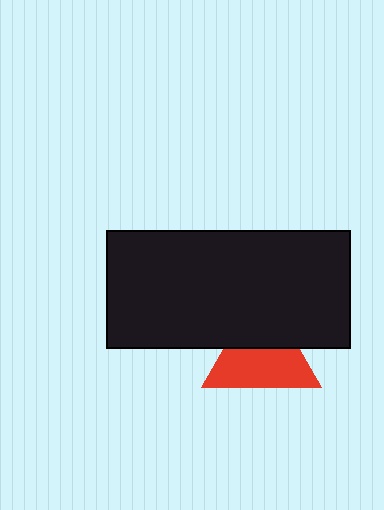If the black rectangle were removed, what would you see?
You would see the complete red triangle.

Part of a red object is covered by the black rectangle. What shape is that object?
It is a triangle.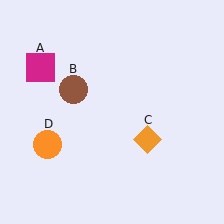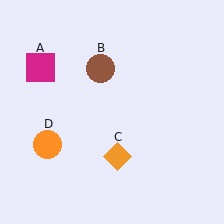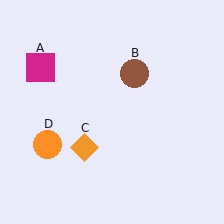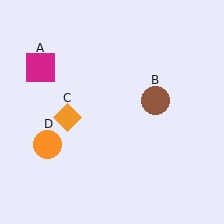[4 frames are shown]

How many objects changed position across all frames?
2 objects changed position: brown circle (object B), orange diamond (object C).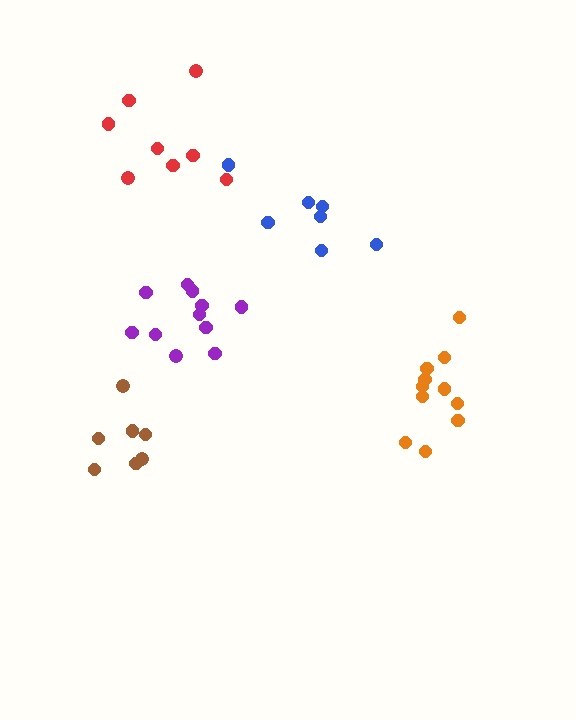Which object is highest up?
The red cluster is topmost.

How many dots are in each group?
Group 1: 8 dots, Group 2: 11 dots, Group 3: 7 dots, Group 4: 11 dots, Group 5: 7 dots (44 total).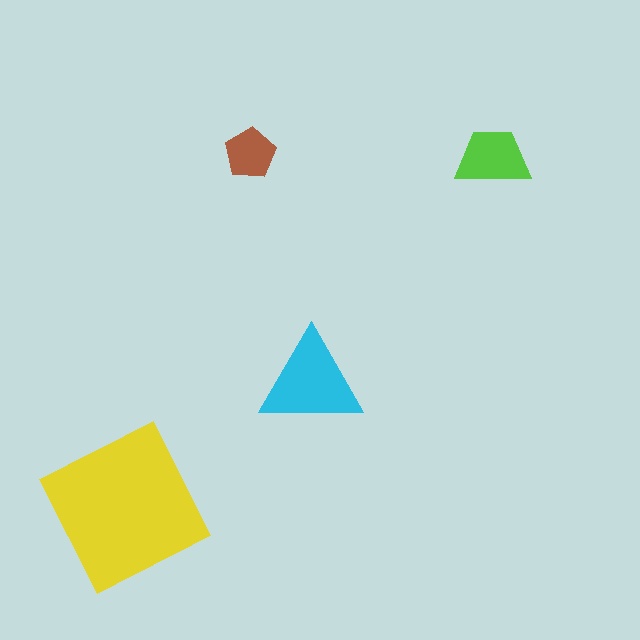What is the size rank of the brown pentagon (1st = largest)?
4th.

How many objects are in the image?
There are 4 objects in the image.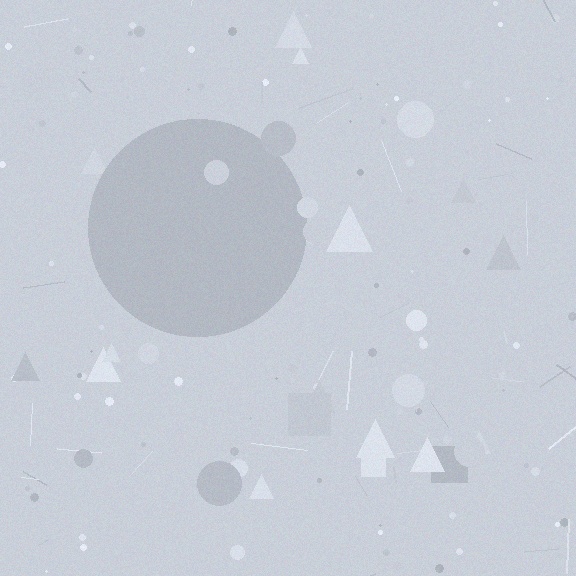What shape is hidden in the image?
A circle is hidden in the image.